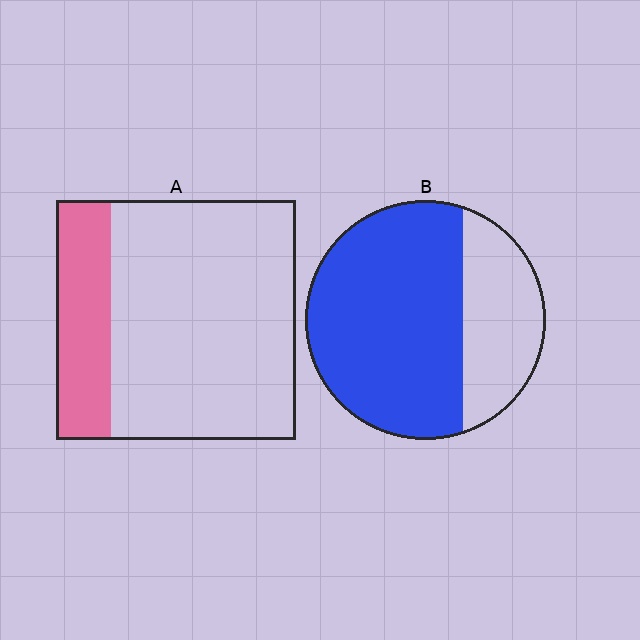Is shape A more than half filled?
No.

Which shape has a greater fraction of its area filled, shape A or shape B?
Shape B.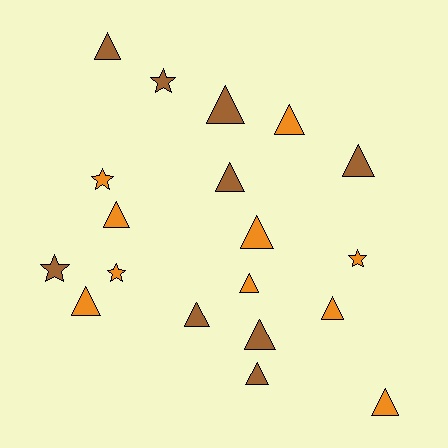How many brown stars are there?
There are 2 brown stars.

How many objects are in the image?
There are 19 objects.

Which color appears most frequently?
Orange, with 10 objects.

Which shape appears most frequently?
Triangle, with 14 objects.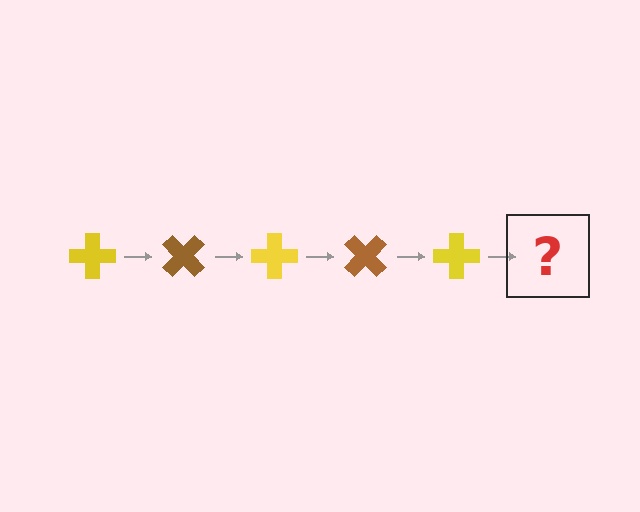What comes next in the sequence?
The next element should be a brown cross, rotated 225 degrees from the start.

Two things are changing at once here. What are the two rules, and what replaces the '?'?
The two rules are that it rotates 45 degrees each step and the color cycles through yellow and brown. The '?' should be a brown cross, rotated 225 degrees from the start.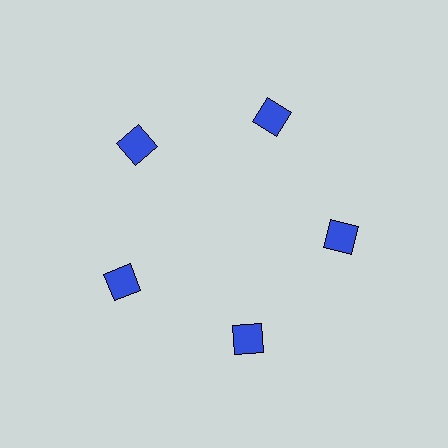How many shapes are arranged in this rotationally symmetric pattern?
There are 5 shapes, arranged in 5 groups of 1.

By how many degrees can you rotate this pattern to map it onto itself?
The pattern maps onto itself every 72 degrees of rotation.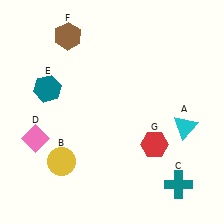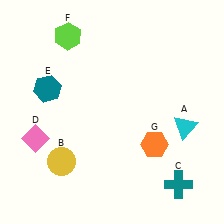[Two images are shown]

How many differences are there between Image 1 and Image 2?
There are 2 differences between the two images.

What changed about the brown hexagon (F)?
In Image 1, F is brown. In Image 2, it changed to lime.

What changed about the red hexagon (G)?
In Image 1, G is red. In Image 2, it changed to orange.